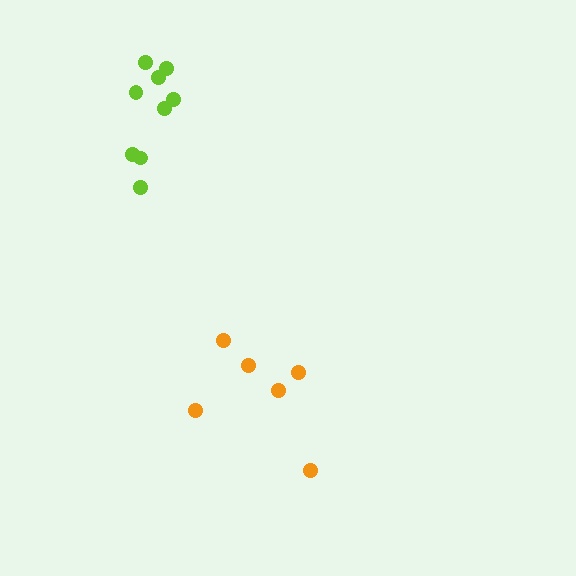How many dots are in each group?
Group 1: 6 dots, Group 2: 9 dots (15 total).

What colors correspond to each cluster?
The clusters are colored: orange, lime.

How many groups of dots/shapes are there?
There are 2 groups.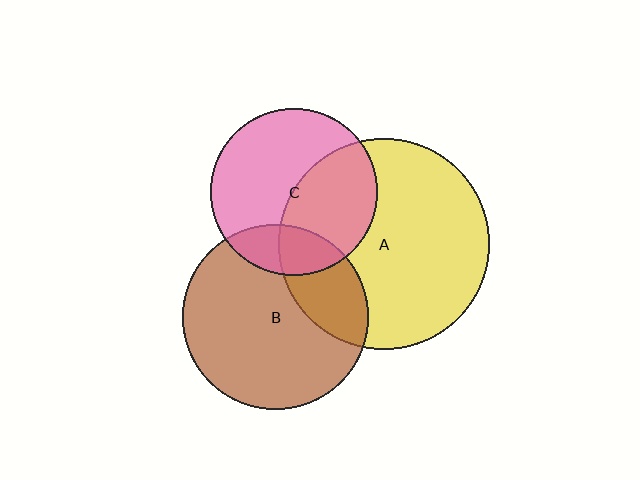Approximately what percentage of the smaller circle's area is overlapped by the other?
Approximately 45%.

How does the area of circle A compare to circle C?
Approximately 1.6 times.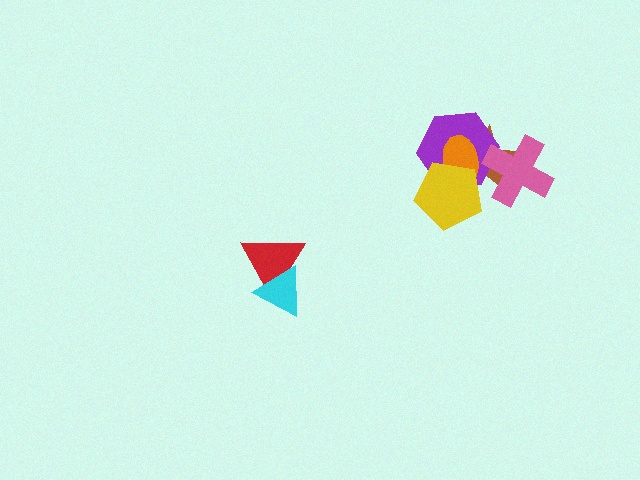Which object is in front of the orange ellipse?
The yellow pentagon is in front of the orange ellipse.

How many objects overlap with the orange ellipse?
3 objects overlap with the orange ellipse.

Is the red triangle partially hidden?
Yes, it is partially covered by another shape.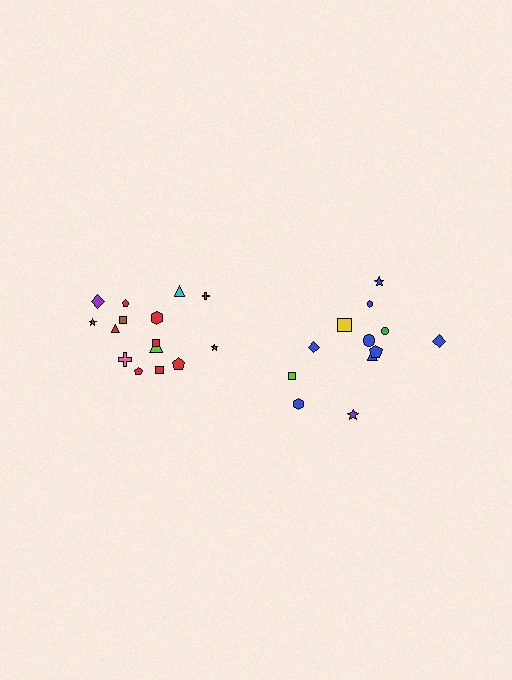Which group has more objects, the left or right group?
The left group.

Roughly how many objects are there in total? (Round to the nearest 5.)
Roughly 25 objects in total.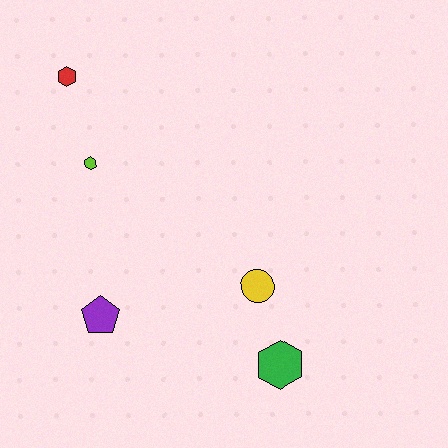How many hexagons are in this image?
There are 3 hexagons.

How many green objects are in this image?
There is 1 green object.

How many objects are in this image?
There are 5 objects.